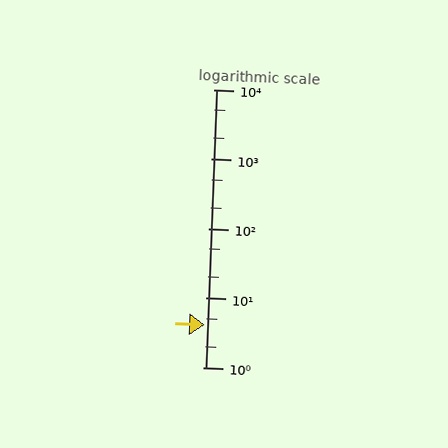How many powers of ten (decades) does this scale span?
The scale spans 4 decades, from 1 to 10000.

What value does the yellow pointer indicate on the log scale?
The pointer indicates approximately 4.1.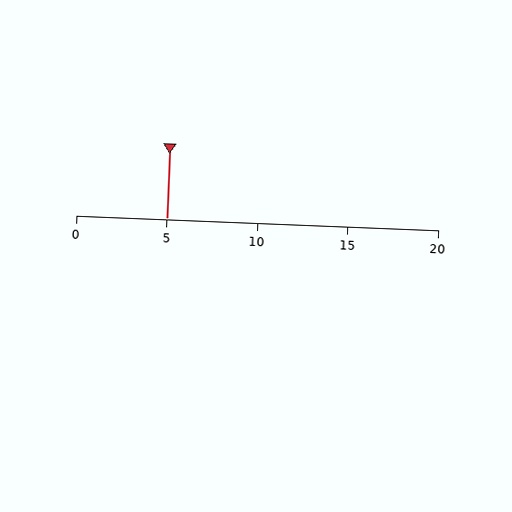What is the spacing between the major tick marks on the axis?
The major ticks are spaced 5 apart.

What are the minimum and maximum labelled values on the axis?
The axis runs from 0 to 20.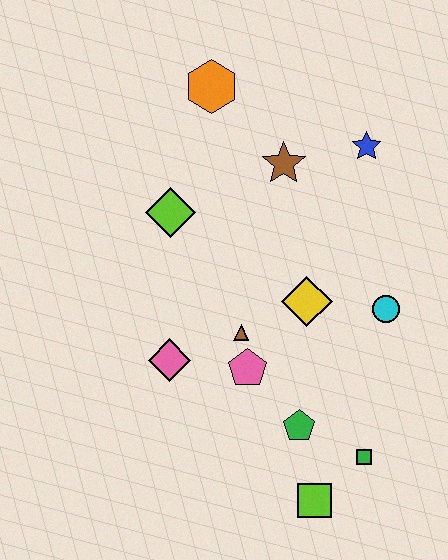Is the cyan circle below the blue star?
Yes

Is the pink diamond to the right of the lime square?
No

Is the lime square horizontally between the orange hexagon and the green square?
Yes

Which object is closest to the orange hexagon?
The brown star is closest to the orange hexagon.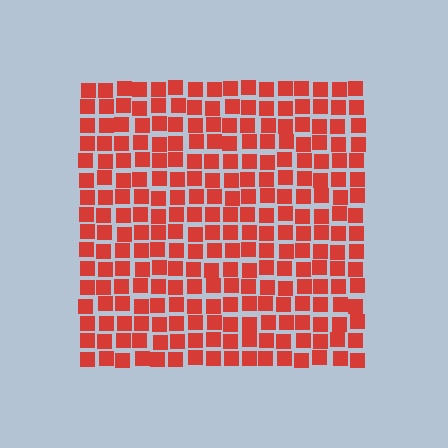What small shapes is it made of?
It is made of small squares.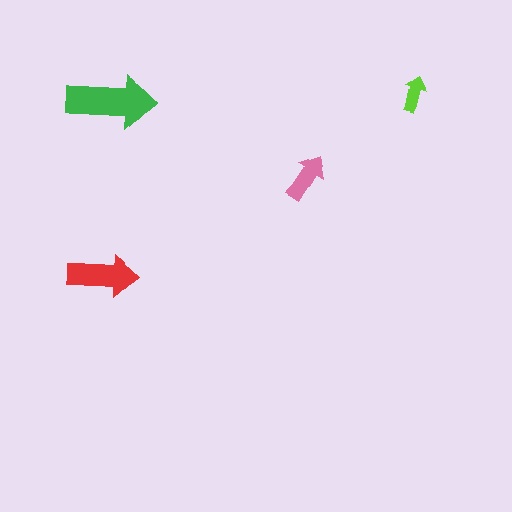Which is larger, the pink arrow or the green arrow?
The green one.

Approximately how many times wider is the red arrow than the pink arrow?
About 1.5 times wider.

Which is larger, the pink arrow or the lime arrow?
The pink one.